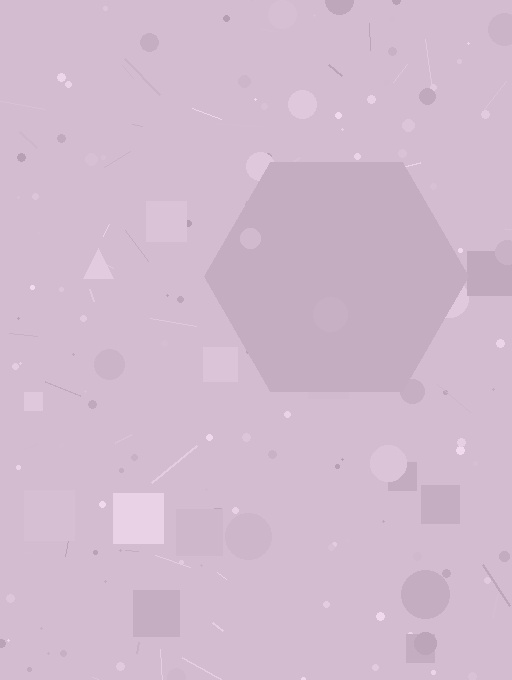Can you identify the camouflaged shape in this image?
The camouflaged shape is a hexagon.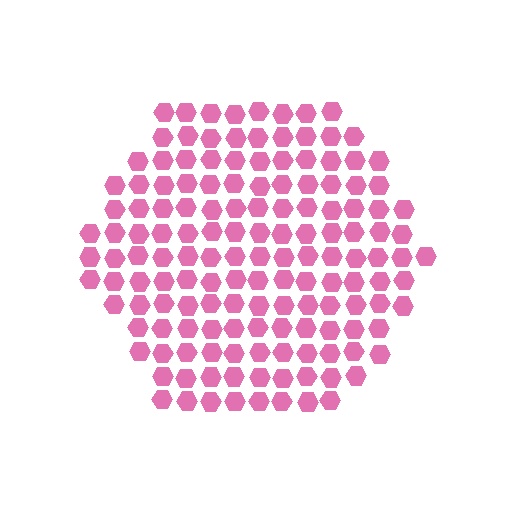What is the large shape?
The large shape is a hexagon.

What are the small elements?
The small elements are hexagons.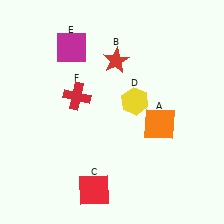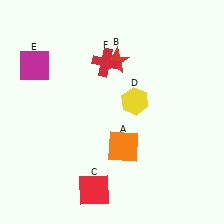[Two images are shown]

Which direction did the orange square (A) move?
The orange square (A) moved left.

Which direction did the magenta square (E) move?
The magenta square (E) moved left.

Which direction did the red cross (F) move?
The red cross (F) moved up.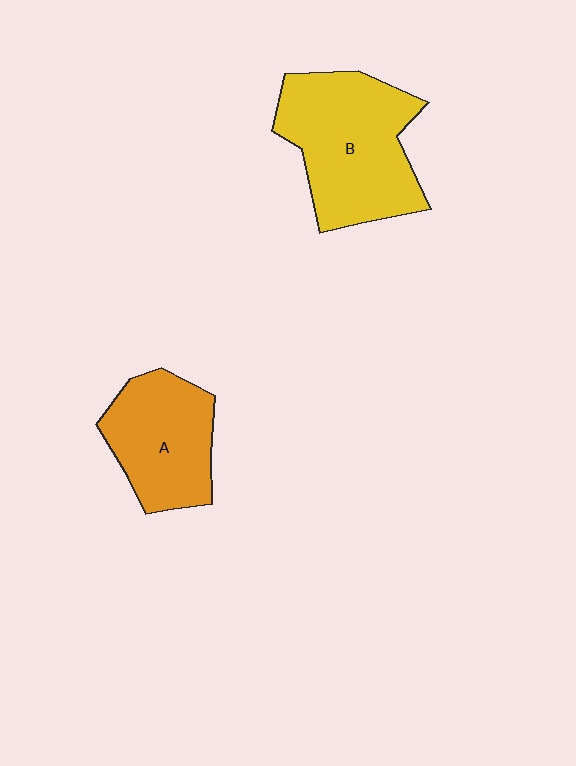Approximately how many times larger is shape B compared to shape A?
Approximately 1.4 times.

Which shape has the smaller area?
Shape A (orange).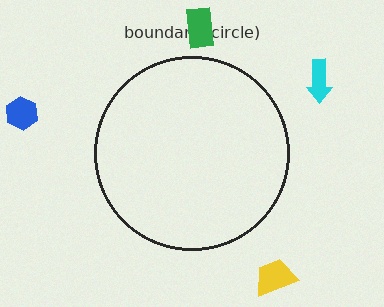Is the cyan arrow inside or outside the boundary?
Outside.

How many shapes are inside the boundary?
0 inside, 4 outside.